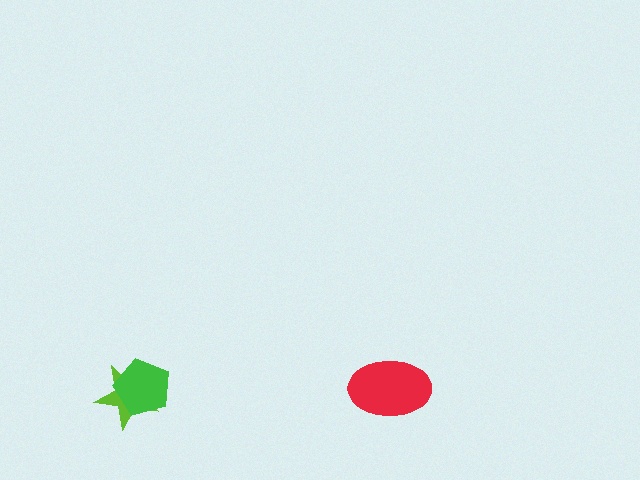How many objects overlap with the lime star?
1 object overlaps with the lime star.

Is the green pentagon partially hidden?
No, no other shape covers it.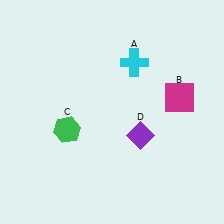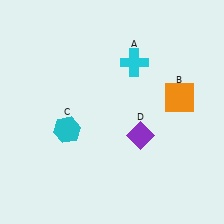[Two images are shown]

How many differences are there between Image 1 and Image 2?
There are 2 differences between the two images.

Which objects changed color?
B changed from magenta to orange. C changed from green to cyan.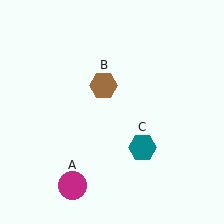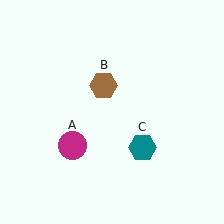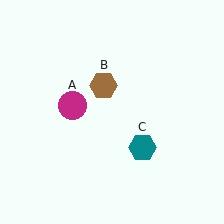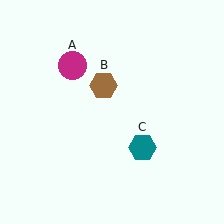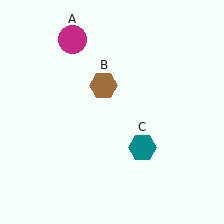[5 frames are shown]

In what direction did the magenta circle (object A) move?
The magenta circle (object A) moved up.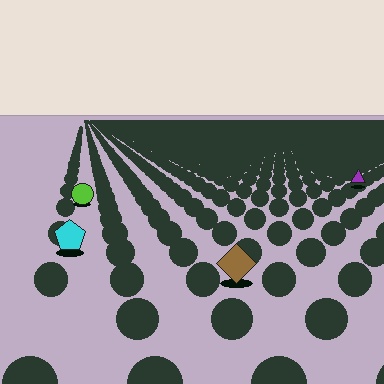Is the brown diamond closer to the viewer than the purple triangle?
Yes. The brown diamond is closer — you can tell from the texture gradient: the ground texture is coarser near it.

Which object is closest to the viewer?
The brown diamond is closest. The texture marks near it are larger and more spread out.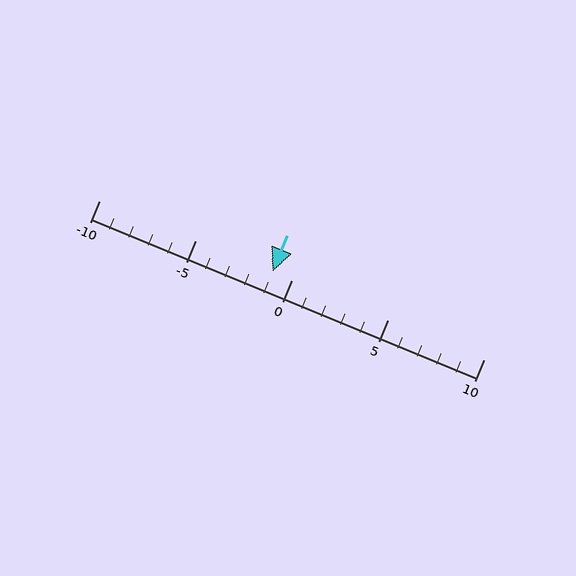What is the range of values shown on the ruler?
The ruler shows values from -10 to 10.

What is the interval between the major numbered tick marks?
The major tick marks are spaced 5 units apart.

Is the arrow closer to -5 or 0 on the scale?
The arrow is closer to 0.